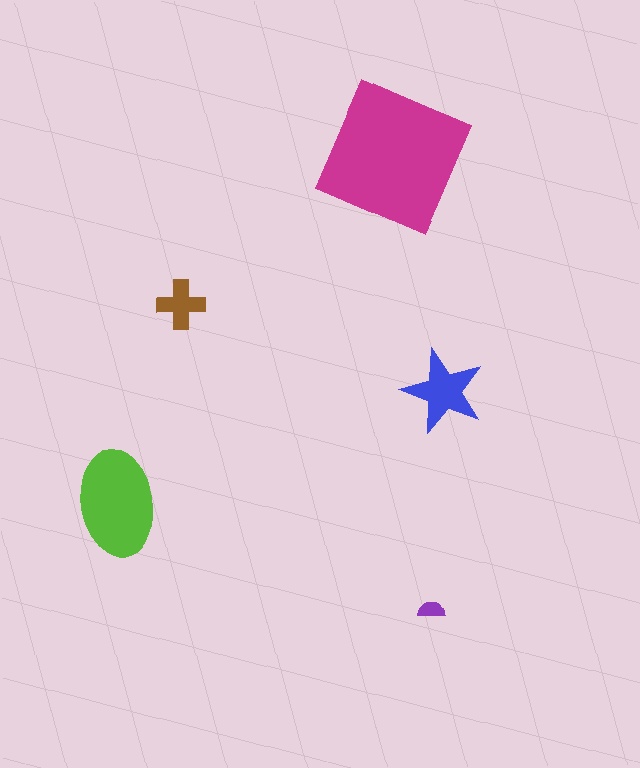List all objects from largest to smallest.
The magenta square, the lime ellipse, the blue star, the brown cross, the purple semicircle.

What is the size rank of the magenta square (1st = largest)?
1st.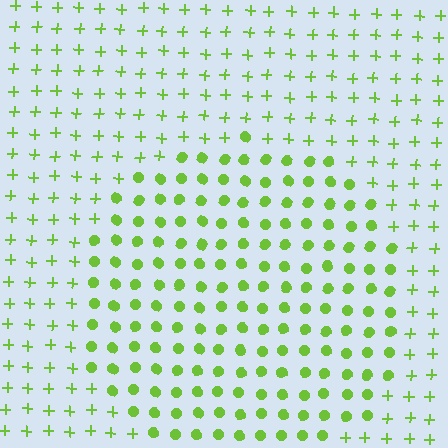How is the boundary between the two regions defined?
The boundary is defined by a change in element shape: circles inside vs. plus signs outside. All elements share the same color and spacing.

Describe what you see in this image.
The image is filled with small lime elements arranged in a uniform grid. A circle-shaped region contains circles, while the surrounding area contains plus signs. The boundary is defined purely by the change in element shape.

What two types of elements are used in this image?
The image uses circles inside the circle region and plus signs outside it.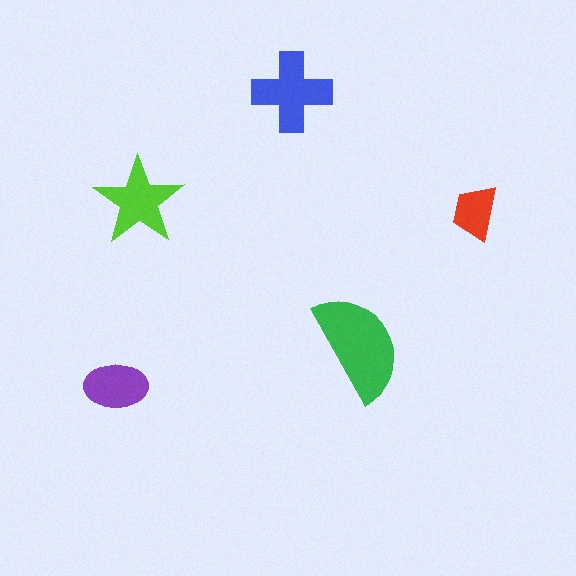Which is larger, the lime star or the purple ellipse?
The lime star.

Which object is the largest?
The green semicircle.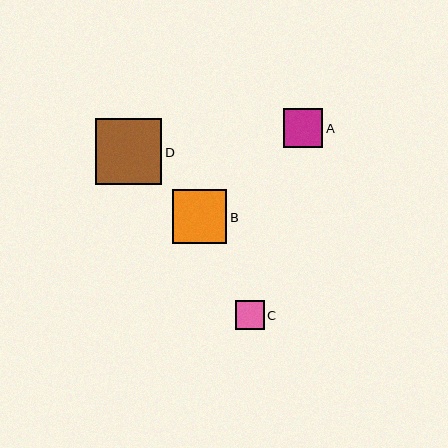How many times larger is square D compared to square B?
Square D is approximately 1.2 times the size of square B.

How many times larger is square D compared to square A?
Square D is approximately 1.7 times the size of square A.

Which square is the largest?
Square D is the largest with a size of approximately 66 pixels.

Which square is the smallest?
Square C is the smallest with a size of approximately 29 pixels.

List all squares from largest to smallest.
From largest to smallest: D, B, A, C.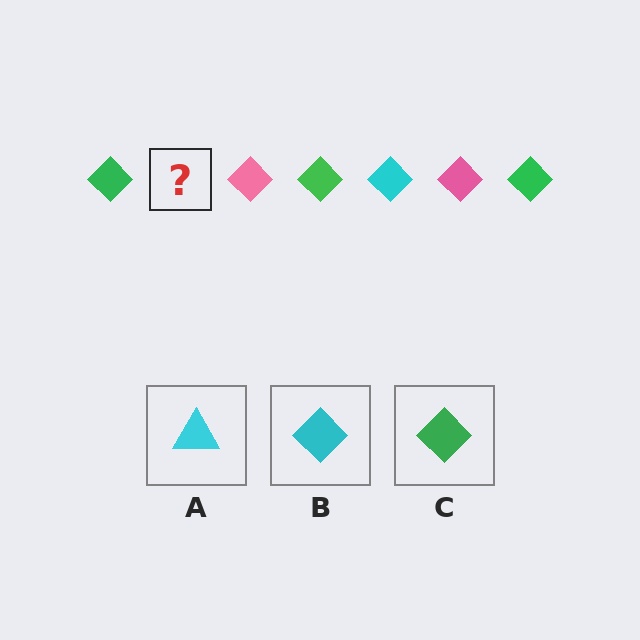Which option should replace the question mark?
Option B.